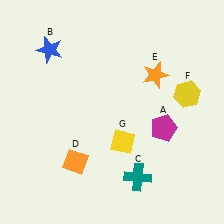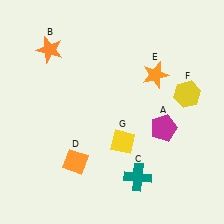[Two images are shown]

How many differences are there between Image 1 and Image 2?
There is 1 difference between the two images.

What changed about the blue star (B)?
In Image 1, B is blue. In Image 2, it changed to orange.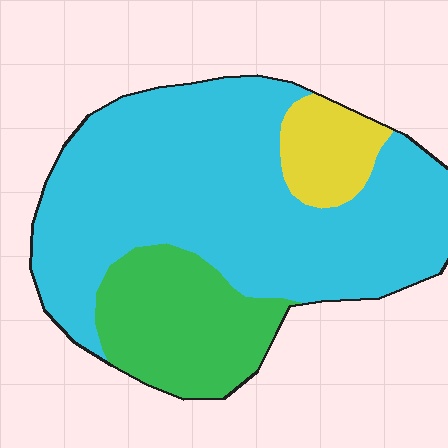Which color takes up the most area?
Cyan, at roughly 70%.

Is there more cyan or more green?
Cyan.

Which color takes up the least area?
Yellow, at roughly 10%.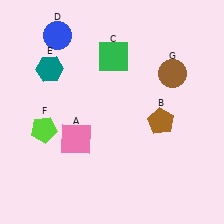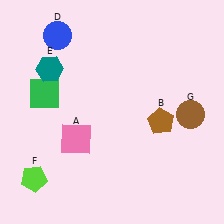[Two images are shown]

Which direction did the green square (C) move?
The green square (C) moved left.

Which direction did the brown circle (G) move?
The brown circle (G) moved down.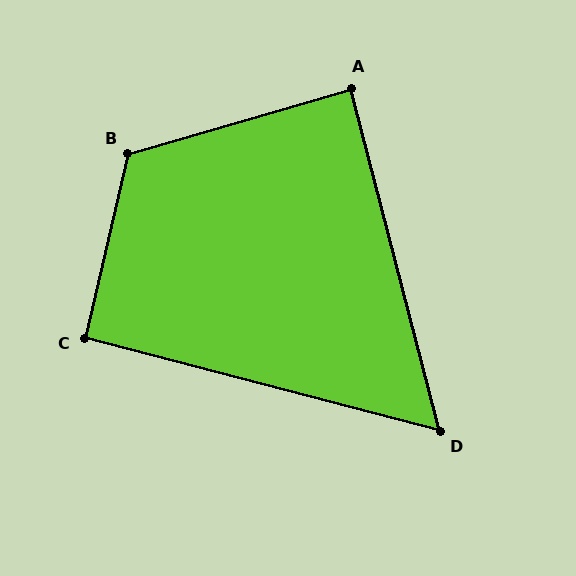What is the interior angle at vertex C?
Approximately 92 degrees (approximately right).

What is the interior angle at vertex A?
Approximately 88 degrees (approximately right).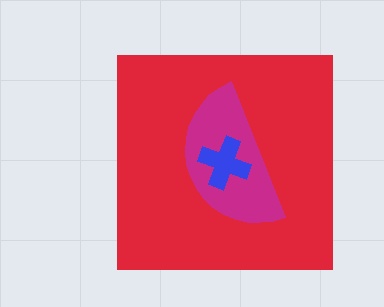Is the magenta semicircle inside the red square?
Yes.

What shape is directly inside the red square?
The magenta semicircle.